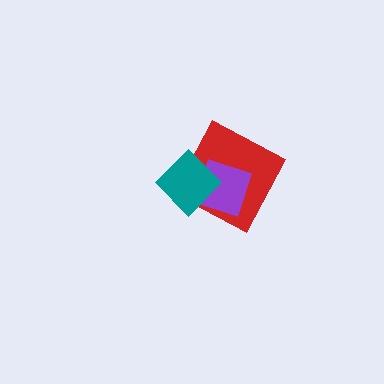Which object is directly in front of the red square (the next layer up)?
The purple diamond is directly in front of the red square.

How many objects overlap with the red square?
2 objects overlap with the red square.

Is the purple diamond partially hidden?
Yes, it is partially covered by another shape.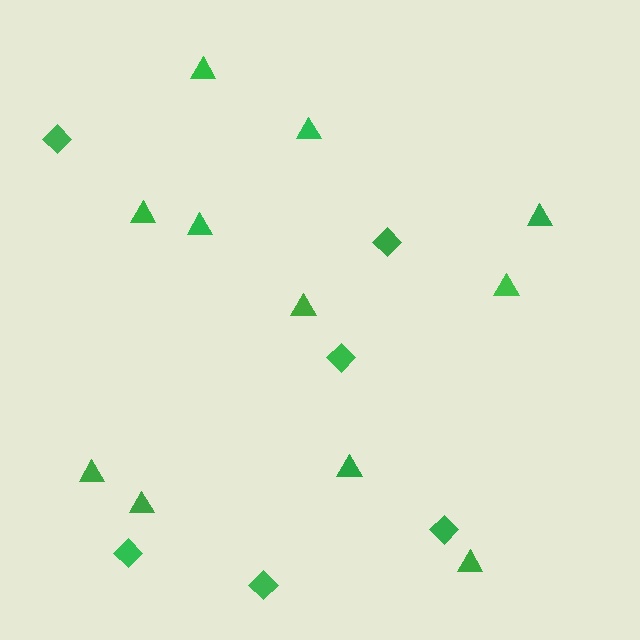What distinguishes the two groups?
There are 2 groups: one group of triangles (11) and one group of diamonds (6).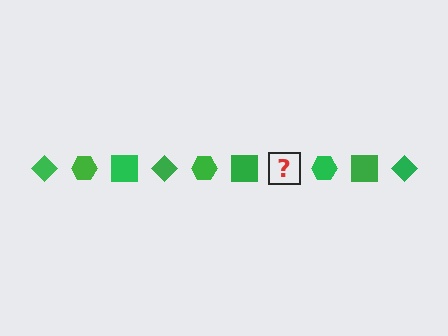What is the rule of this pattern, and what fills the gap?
The rule is that the pattern cycles through diamond, hexagon, square shapes in green. The gap should be filled with a green diamond.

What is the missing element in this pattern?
The missing element is a green diamond.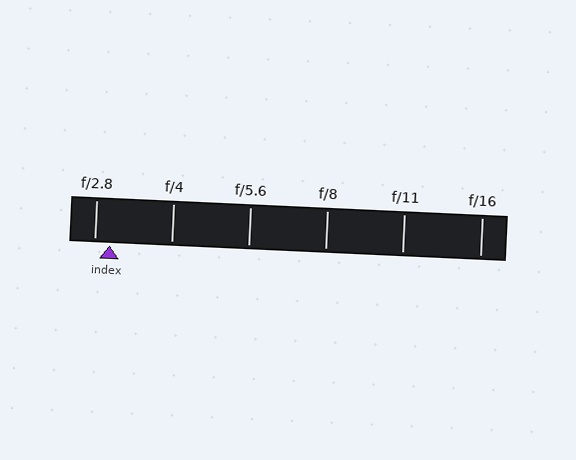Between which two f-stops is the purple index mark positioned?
The index mark is between f/2.8 and f/4.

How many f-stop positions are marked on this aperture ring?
There are 6 f-stop positions marked.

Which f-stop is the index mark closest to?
The index mark is closest to f/2.8.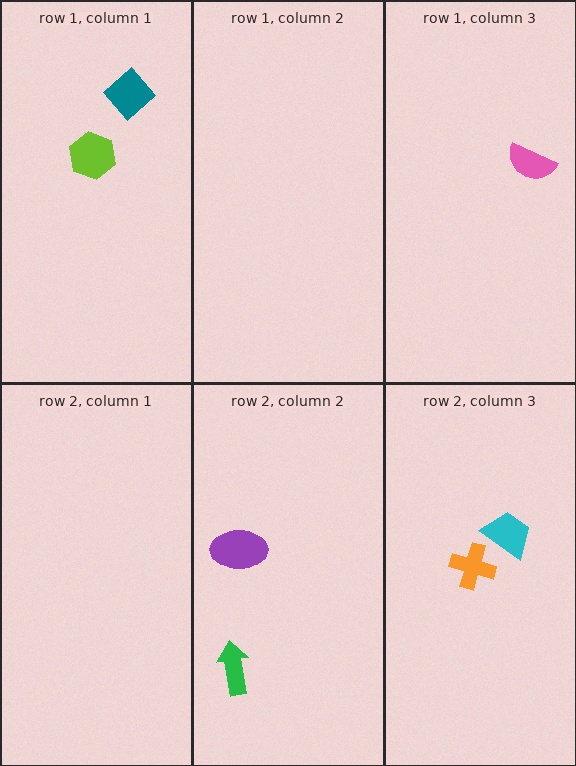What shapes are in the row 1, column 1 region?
The lime hexagon, the teal diamond.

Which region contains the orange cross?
The row 2, column 3 region.